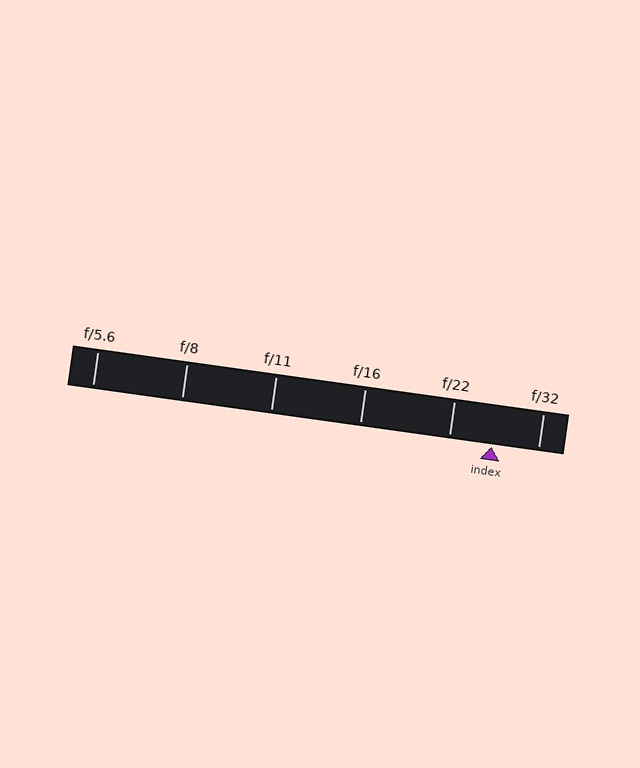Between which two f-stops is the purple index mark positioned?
The index mark is between f/22 and f/32.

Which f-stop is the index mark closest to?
The index mark is closest to f/22.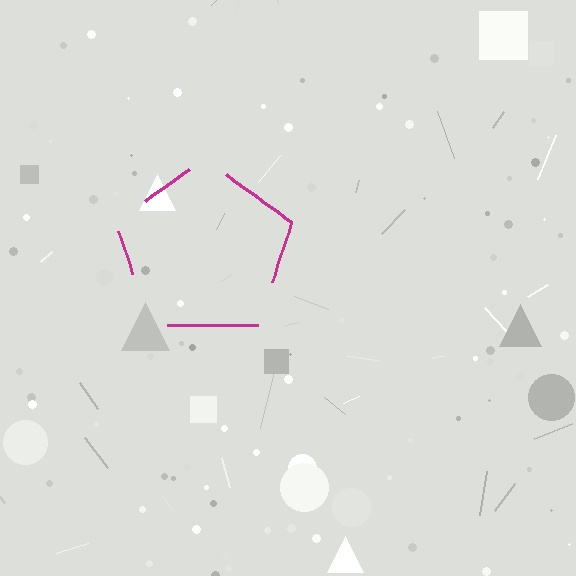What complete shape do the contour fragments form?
The contour fragments form a pentagon.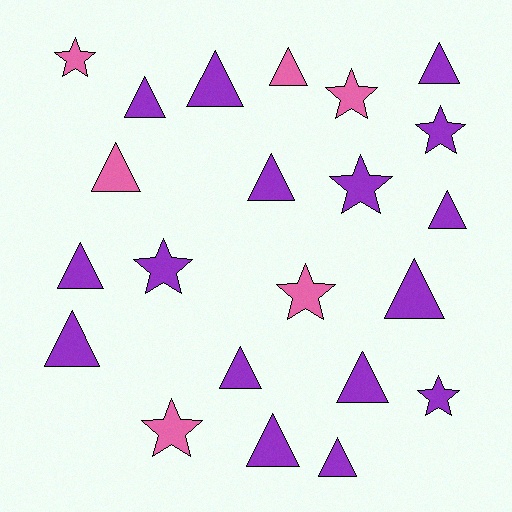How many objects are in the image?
There are 22 objects.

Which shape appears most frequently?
Triangle, with 14 objects.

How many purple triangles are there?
There are 12 purple triangles.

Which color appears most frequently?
Purple, with 16 objects.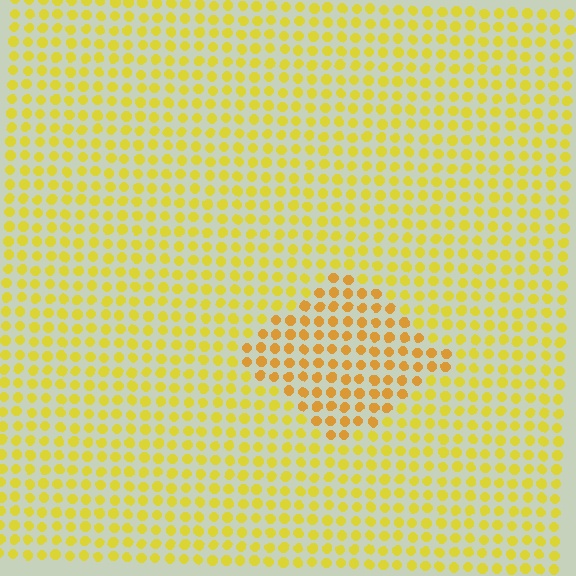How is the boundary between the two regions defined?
The boundary is defined purely by a slight shift in hue (about 21 degrees). Spacing, size, and orientation are identical on both sides.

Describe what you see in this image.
The image is filled with small yellow elements in a uniform arrangement. A diamond-shaped region is visible where the elements are tinted to a slightly different hue, forming a subtle color boundary.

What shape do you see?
I see a diamond.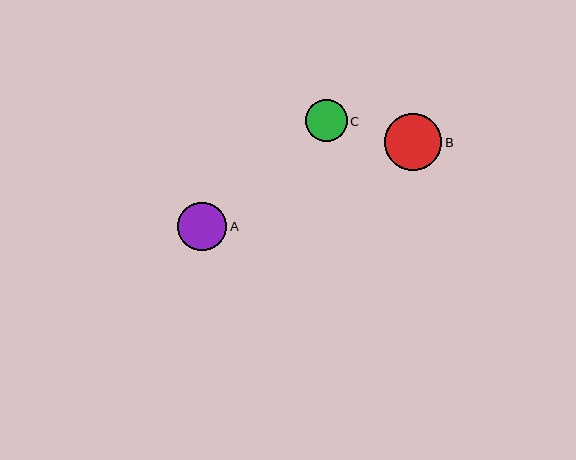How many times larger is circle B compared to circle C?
Circle B is approximately 1.4 times the size of circle C.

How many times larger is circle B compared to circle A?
Circle B is approximately 1.2 times the size of circle A.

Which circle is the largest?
Circle B is the largest with a size of approximately 57 pixels.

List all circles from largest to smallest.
From largest to smallest: B, A, C.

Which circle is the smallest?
Circle C is the smallest with a size of approximately 42 pixels.